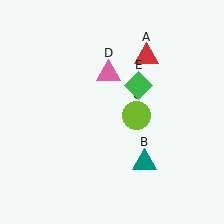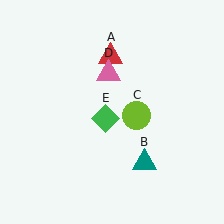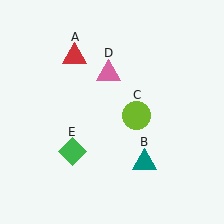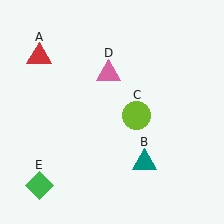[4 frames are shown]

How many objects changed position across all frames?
2 objects changed position: red triangle (object A), green diamond (object E).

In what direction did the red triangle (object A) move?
The red triangle (object A) moved left.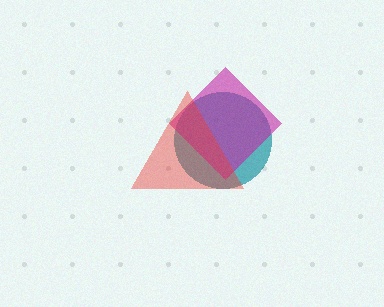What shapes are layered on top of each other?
The layered shapes are: a teal circle, a magenta diamond, a red triangle.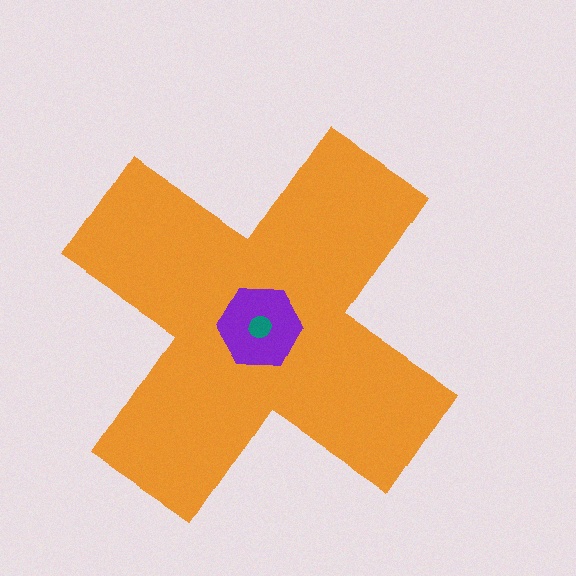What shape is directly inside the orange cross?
The purple hexagon.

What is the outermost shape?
The orange cross.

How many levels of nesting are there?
3.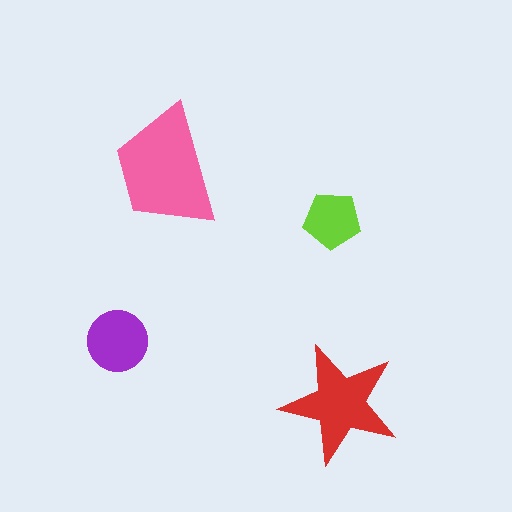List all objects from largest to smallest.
The pink trapezoid, the red star, the purple circle, the lime pentagon.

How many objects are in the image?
There are 4 objects in the image.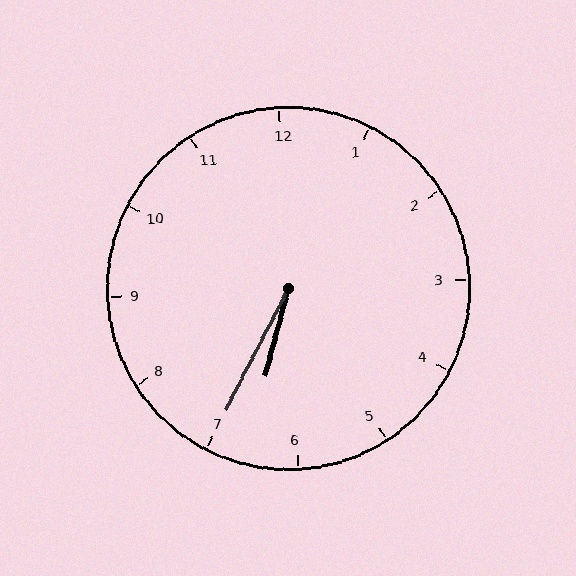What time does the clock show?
6:35.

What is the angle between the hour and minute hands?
Approximately 12 degrees.